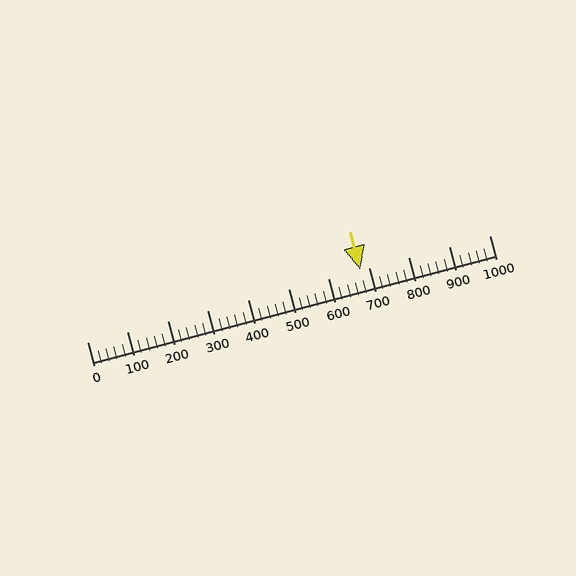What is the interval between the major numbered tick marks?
The major tick marks are spaced 100 units apart.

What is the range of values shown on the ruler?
The ruler shows values from 0 to 1000.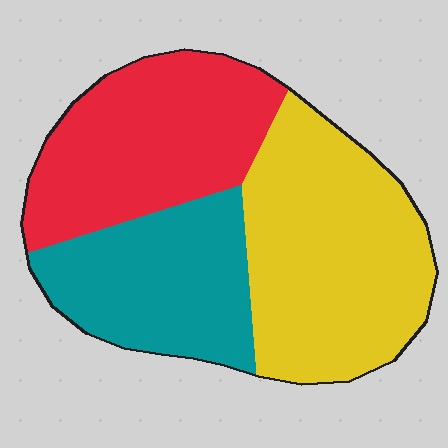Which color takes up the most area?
Yellow, at roughly 40%.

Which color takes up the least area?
Teal, at roughly 25%.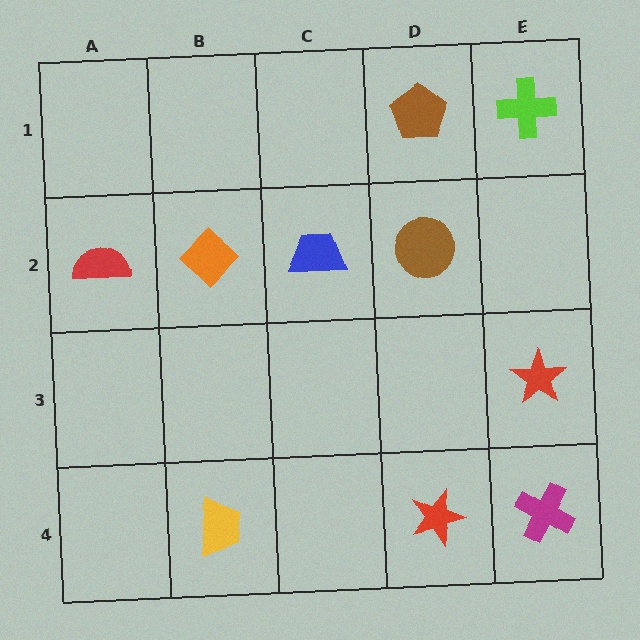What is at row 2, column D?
A brown circle.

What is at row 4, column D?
A red star.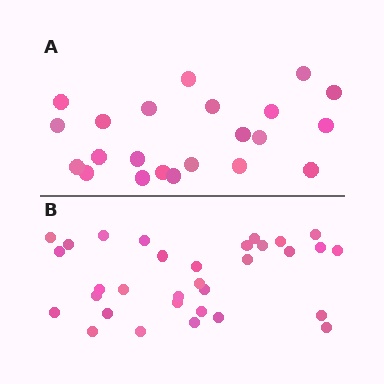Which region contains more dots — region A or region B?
Region B (the bottom region) has more dots.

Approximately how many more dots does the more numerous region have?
Region B has roughly 10 or so more dots than region A.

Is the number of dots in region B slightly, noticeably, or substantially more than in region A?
Region B has substantially more. The ratio is roughly 1.5 to 1.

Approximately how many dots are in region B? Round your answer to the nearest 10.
About 30 dots. (The exact count is 32, which rounds to 30.)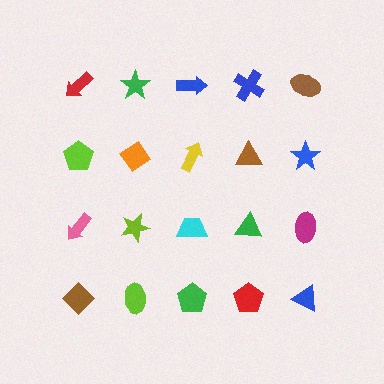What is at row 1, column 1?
A red arrow.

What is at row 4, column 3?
A green pentagon.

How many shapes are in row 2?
5 shapes.